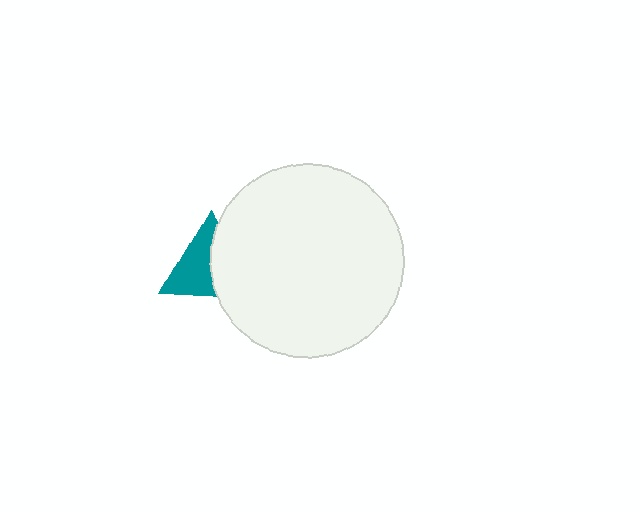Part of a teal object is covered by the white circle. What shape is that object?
It is a triangle.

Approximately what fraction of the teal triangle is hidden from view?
Roughly 44% of the teal triangle is hidden behind the white circle.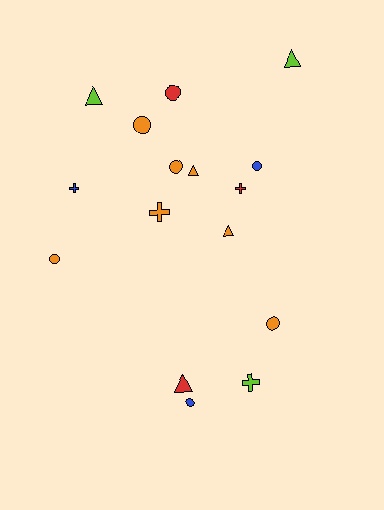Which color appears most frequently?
Orange, with 7 objects.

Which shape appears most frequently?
Circle, with 7 objects.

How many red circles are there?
There is 1 red circle.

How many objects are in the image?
There are 16 objects.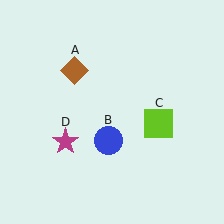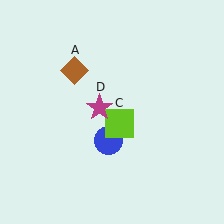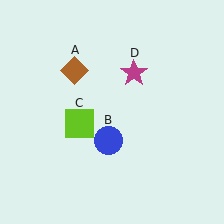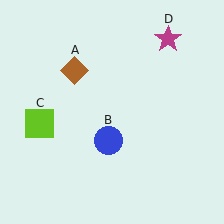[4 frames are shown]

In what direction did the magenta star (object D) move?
The magenta star (object D) moved up and to the right.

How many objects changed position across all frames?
2 objects changed position: lime square (object C), magenta star (object D).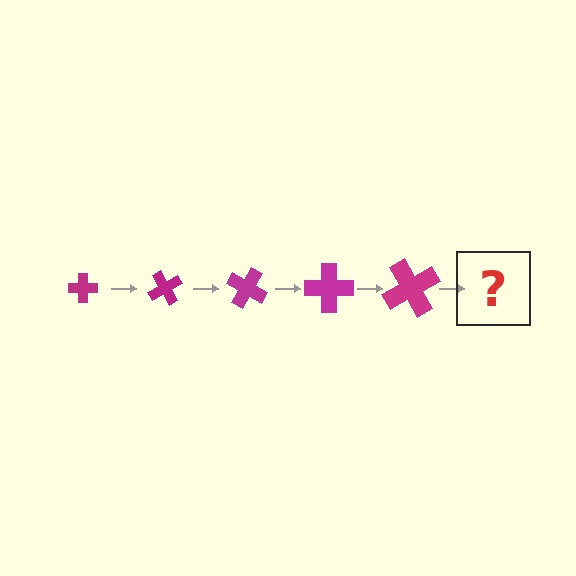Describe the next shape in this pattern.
It should be a cross, larger than the previous one and rotated 300 degrees from the start.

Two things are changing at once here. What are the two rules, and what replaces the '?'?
The two rules are that the cross grows larger each step and it rotates 60 degrees each step. The '?' should be a cross, larger than the previous one and rotated 300 degrees from the start.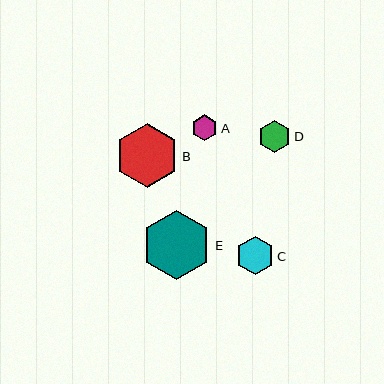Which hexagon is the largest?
Hexagon E is the largest with a size of approximately 69 pixels.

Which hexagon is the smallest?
Hexagon A is the smallest with a size of approximately 26 pixels.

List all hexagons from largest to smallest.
From largest to smallest: E, B, C, D, A.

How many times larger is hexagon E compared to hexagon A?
Hexagon E is approximately 2.7 times the size of hexagon A.